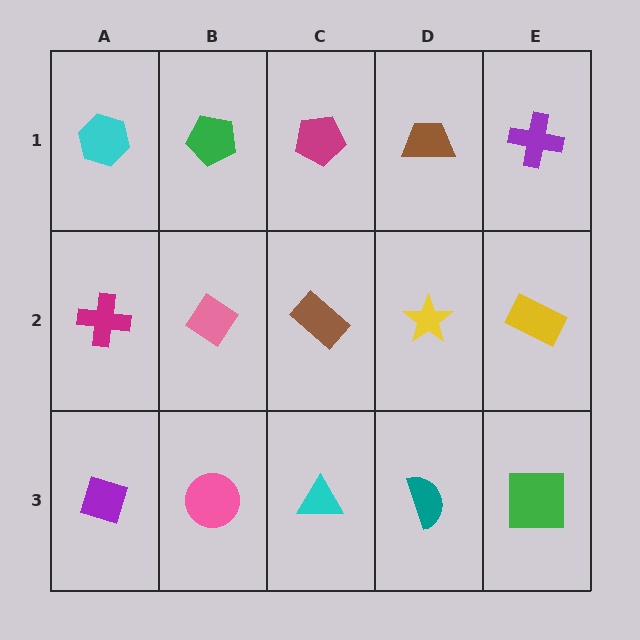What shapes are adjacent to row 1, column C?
A brown rectangle (row 2, column C), a green pentagon (row 1, column B), a brown trapezoid (row 1, column D).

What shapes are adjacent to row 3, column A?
A magenta cross (row 2, column A), a pink circle (row 3, column B).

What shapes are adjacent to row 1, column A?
A magenta cross (row 2, column A), a green pentagon (row 1, column B).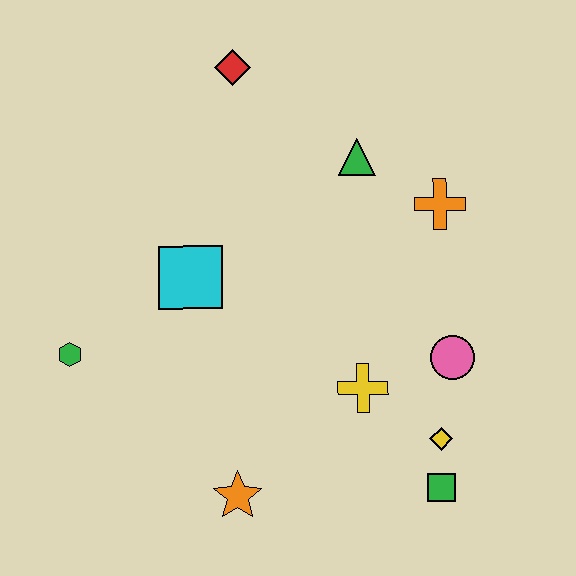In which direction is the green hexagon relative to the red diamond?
The green hexagon is below the red diamond.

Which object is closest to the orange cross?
The green triangle is closest to the orange cross.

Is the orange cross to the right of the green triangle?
Yes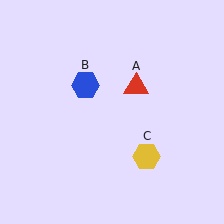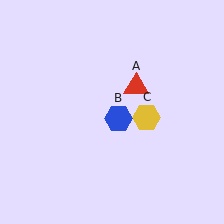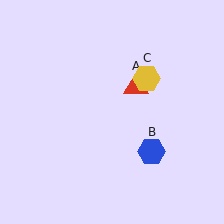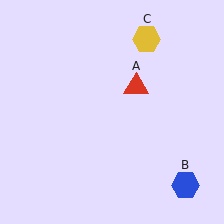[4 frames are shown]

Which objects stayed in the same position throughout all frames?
Red triangle (object A) remained stationary.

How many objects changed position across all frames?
2 objects changed position: blue hexagon (object B), yellow hexagon (object C).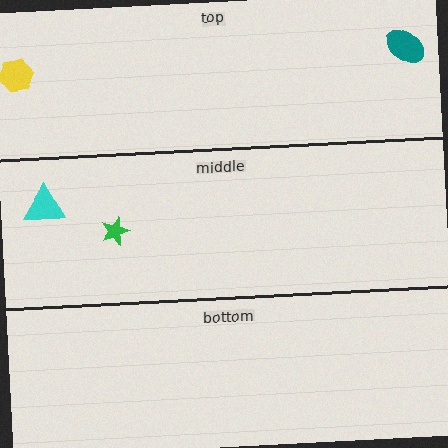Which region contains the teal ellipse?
The top region.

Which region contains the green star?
The middle region.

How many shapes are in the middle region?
2.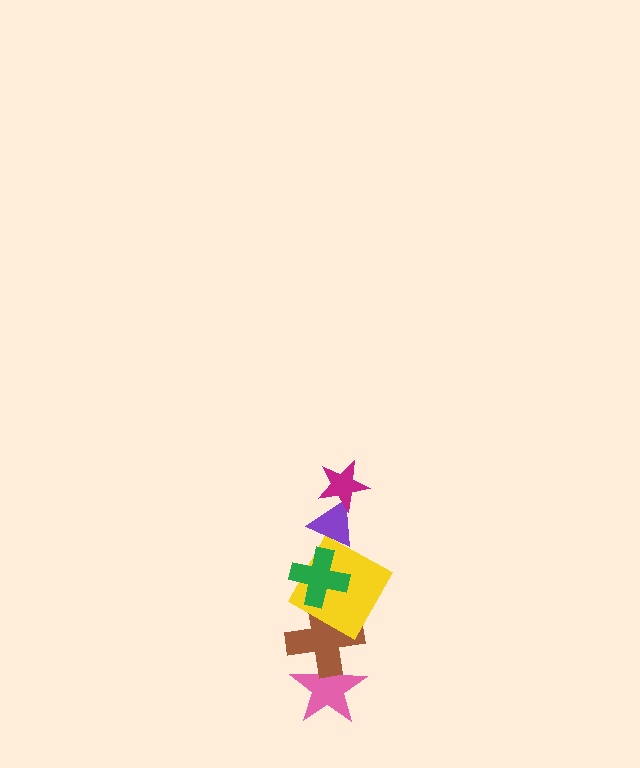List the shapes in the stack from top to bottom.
From top to bottom: the magenta star, the purple triangle, the green cross, the yellow square, the brown cross, the pink star.